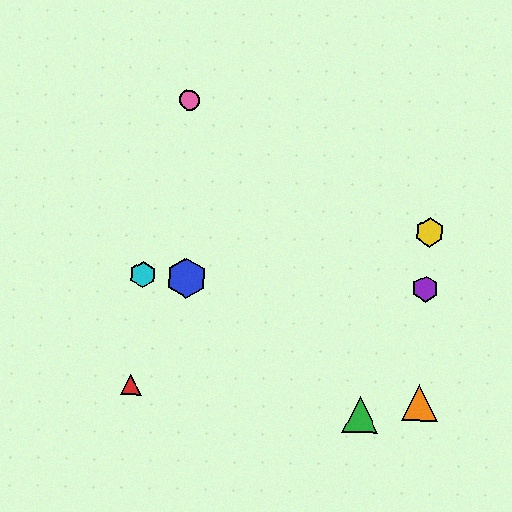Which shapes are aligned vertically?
The blue hexagon, the pink circle are aligned vertically.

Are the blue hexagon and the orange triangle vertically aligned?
No, the blue hexagon is at x≈186 and the orange triangle is at x≈419.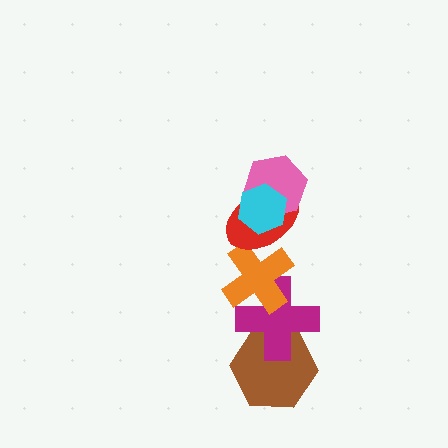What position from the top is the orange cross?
The orange cross is 4th from the top.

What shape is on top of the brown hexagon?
The magenta cross is on top of the brown hexagon.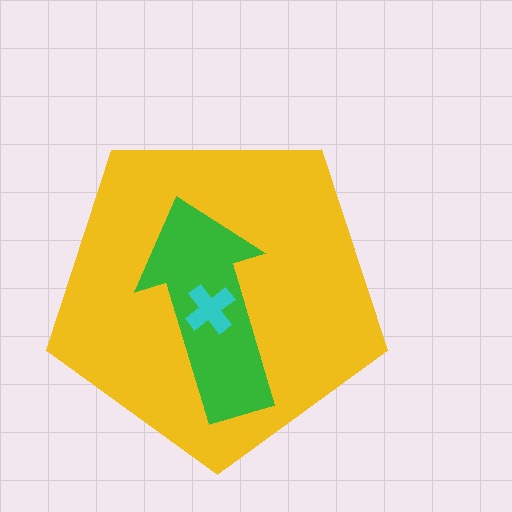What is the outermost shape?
The yellow pentagon.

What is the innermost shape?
The cyan cross.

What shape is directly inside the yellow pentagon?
The green arrow.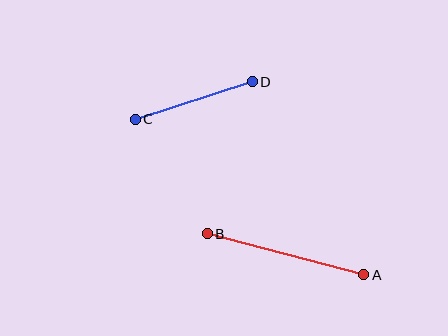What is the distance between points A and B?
The distance is approximately 161 pixels.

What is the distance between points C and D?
The distance is approximately 123 pixels.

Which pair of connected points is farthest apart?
Points A and B are farthest apart.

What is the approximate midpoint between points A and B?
The midpoint is at approximately (286, 254) pixels.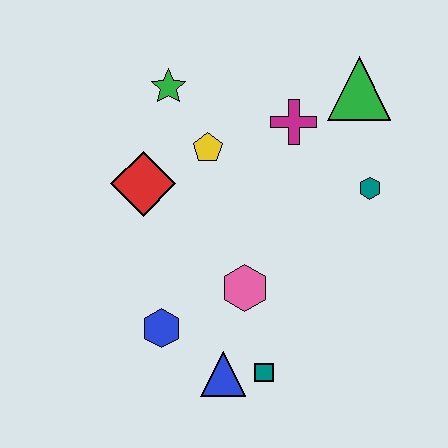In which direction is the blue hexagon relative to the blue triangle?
The blue hexagon is to the left of the blue triangle.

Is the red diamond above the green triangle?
No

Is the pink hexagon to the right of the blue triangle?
Yes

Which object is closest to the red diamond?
The yellow pentagon is closest to the red diamond.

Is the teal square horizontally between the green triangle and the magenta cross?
No